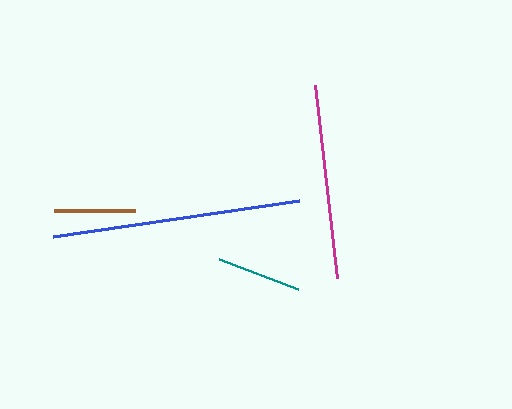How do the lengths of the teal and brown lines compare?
The teal and brown lines are approximately the same length.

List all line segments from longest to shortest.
From longest to shortest: blue, magenta, teal, brown.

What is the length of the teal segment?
The teal segment is approximately 85 pixels long.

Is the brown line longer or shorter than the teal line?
The teal line is longer than the brown line.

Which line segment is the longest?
The blue line is the longest at approximately 249 pixels.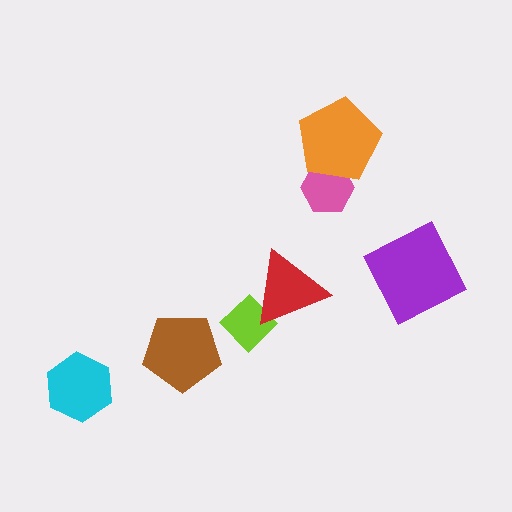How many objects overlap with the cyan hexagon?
0 objects overlap with the cyan hexagon.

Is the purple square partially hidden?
No, no other shape covers it.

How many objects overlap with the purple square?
0 objects overlap with the purple square.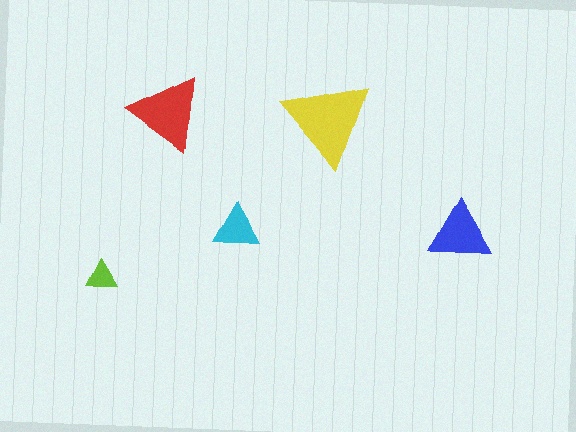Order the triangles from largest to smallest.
the yellow one, the red one, the blue one, the cyan one, the lime one.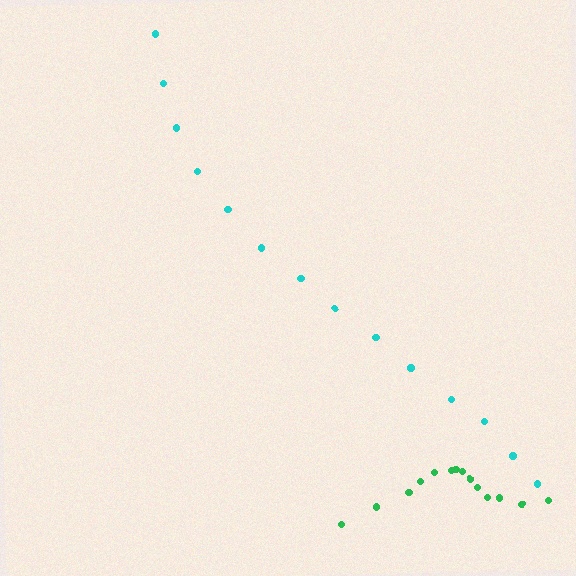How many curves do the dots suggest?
There are 2 distinct paths.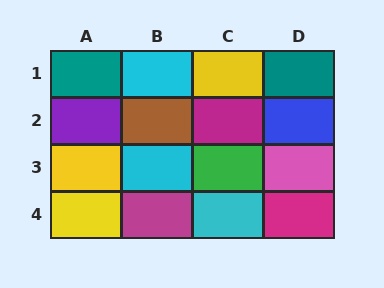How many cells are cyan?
3 cells are cyan.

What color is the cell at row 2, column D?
Blue.